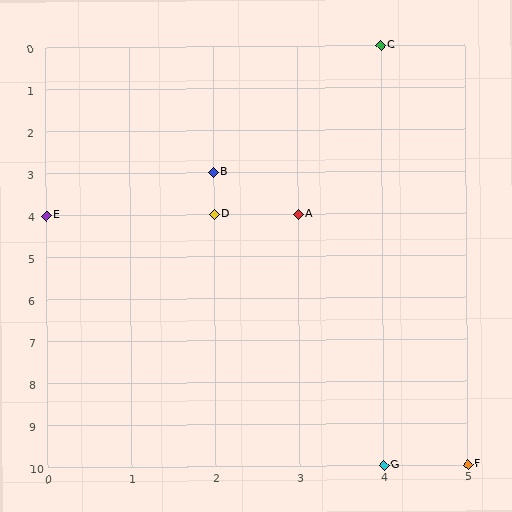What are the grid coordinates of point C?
Point C is at grid coordinates (4, 0).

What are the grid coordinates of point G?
Point G is at grid coordinates (4, 10).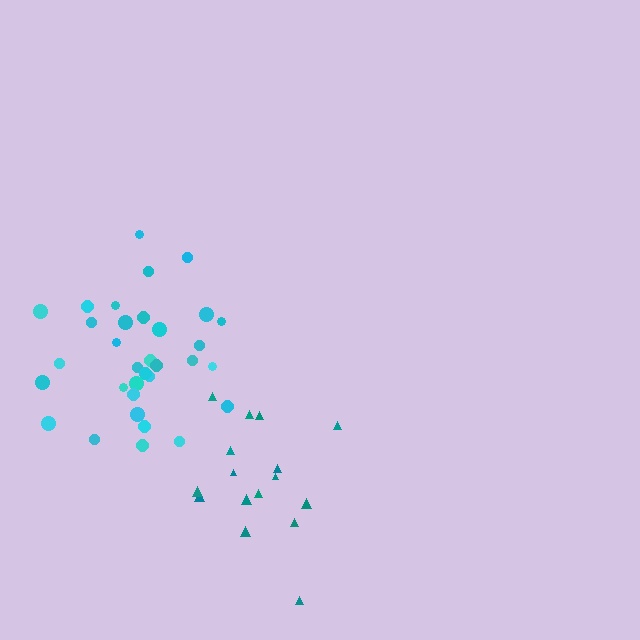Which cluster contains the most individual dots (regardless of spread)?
Cyan (33).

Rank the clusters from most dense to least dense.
cyan, teal.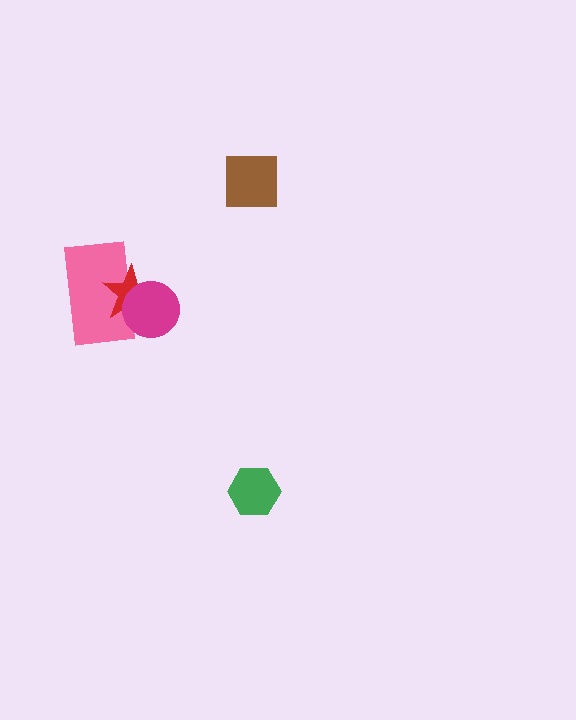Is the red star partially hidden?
Yes, it is partially covered by another shape.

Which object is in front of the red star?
The magenta circle is in front of the red star.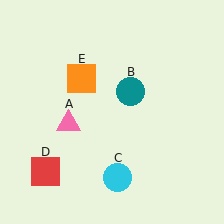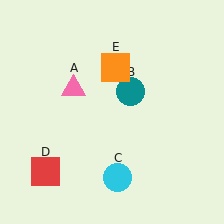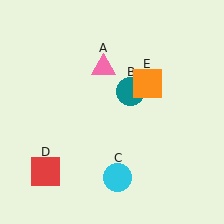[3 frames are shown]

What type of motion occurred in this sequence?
The pink triangle (object A), orange square (object E) rotated clockwise around the center of the scene.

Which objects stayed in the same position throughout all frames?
Teal circle (object B) and cyan circle (object C) and red square (object D) remained stationary.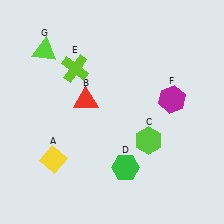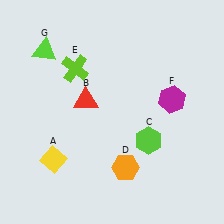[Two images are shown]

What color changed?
The hexagon (D) changed from green in Image 1 to orange in Image 2.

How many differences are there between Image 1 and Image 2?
There is 1 difference between the two images.